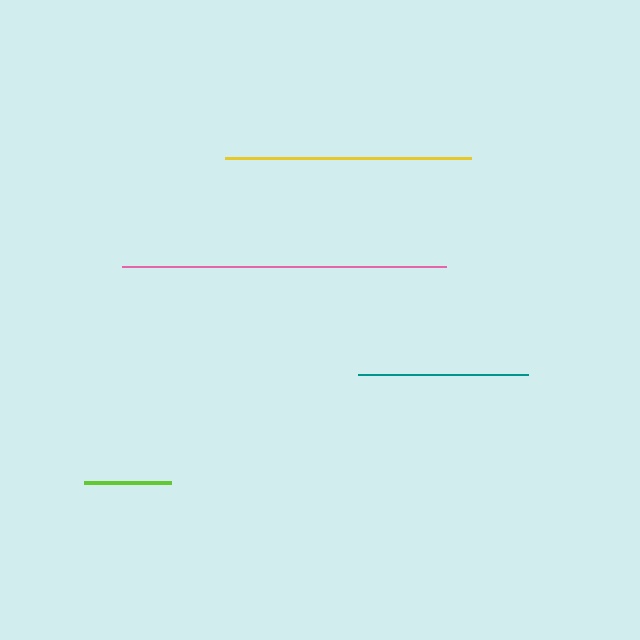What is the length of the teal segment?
The teal segment is approximately 170 pixels long.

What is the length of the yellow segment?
The yellow segment is approximately 246 pixels long.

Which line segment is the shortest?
The lime line is the shortest at approximately 87 pixels.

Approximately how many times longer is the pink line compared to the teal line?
The pink line is approximately 1.9 times the length of the teal line.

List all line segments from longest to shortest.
From longest to shortest: pink, yellow, teal, lime.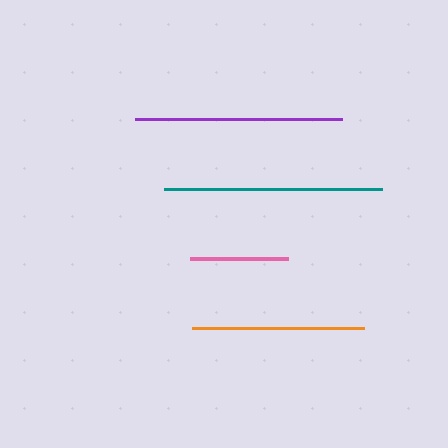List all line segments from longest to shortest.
From longest to shortest: teal, purple, orange, pink.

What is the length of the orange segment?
The orange segment is approximately 171 pixels long.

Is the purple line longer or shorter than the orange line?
The purple line is longer than the orange line.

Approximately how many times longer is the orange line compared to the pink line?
The orange line is approximately 1.7 times the length of the pink line.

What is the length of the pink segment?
The pink segment is approximately 98 pixels long.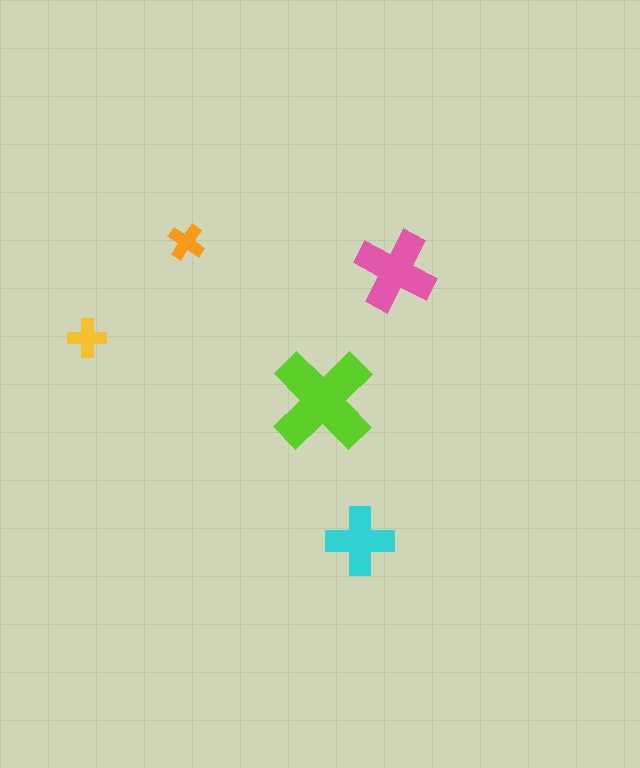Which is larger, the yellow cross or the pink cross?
The pink one.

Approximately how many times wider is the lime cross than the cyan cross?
About 1.5 times wider.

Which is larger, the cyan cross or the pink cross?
The pink one.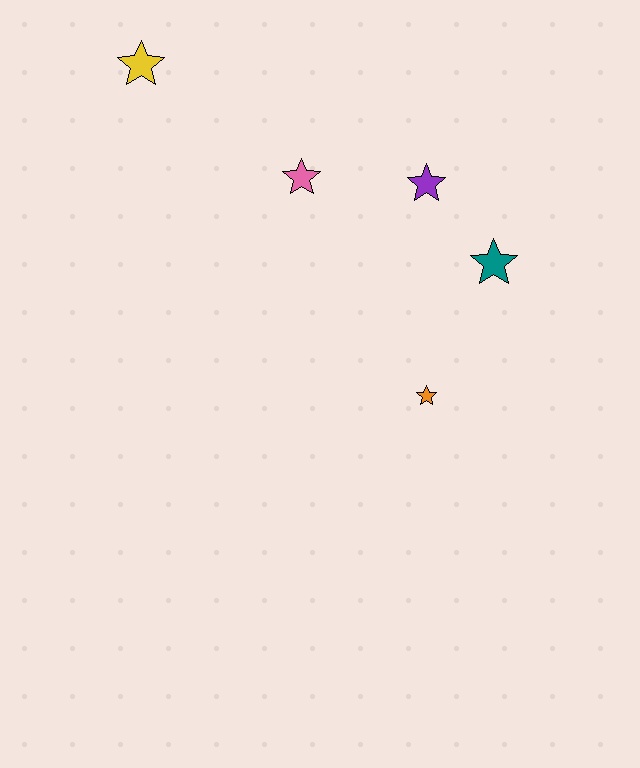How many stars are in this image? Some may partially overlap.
There are 5 stars.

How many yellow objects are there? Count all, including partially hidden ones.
There is 1 yellow object.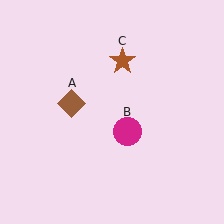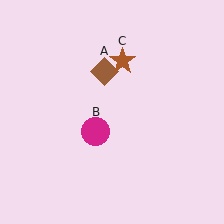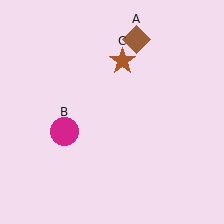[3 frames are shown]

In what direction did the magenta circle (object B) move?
The magenta circle (object B) moved left.